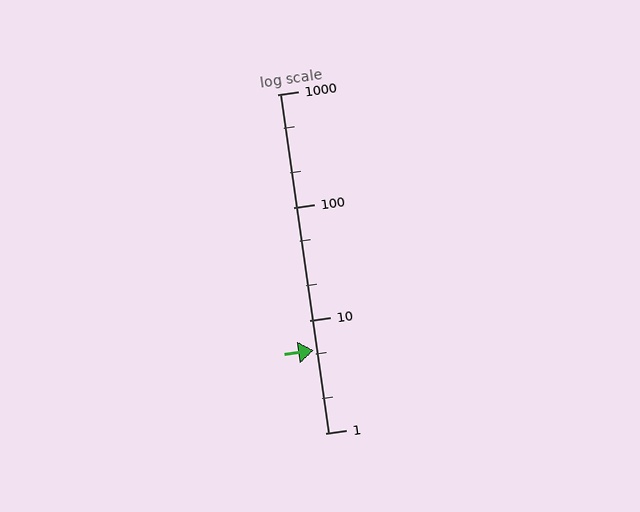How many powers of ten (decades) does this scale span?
The scale spans 3 decades, from 1 to 1000.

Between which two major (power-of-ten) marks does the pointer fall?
The pointer is between 1 and 10.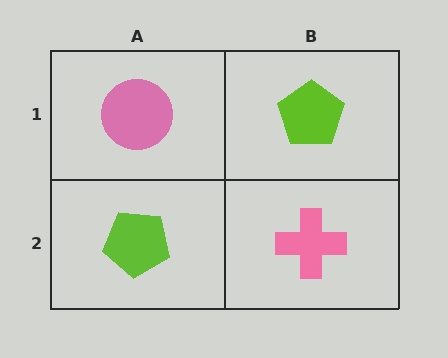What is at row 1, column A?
A pink circle.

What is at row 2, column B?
A pink cross.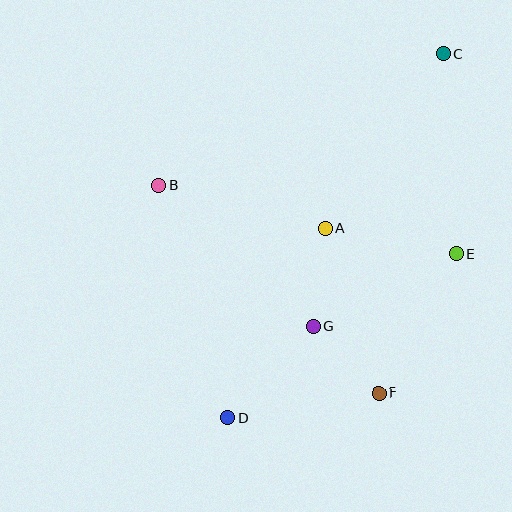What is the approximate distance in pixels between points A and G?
The distance between A and G is approximately 99 pixels.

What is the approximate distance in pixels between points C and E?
The distance between C and E is approximately 200 pixels.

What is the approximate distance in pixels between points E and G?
The distance between E and G is approximately 161 pixels.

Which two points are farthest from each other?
Points C and D are farthest from each other.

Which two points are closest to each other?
Points F and G are closest to each other.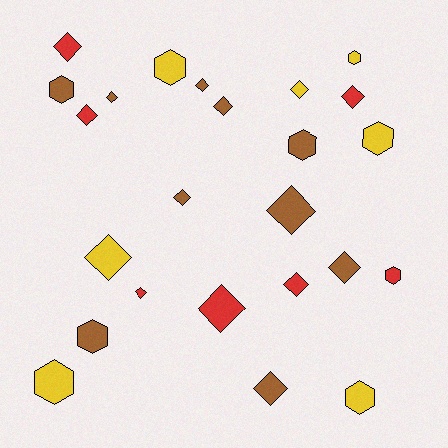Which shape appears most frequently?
Diamond, with 15 objects.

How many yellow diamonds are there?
There are 2 yellow diamonds.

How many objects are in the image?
There are 24 objects.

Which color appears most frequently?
Brown, with 10 objects.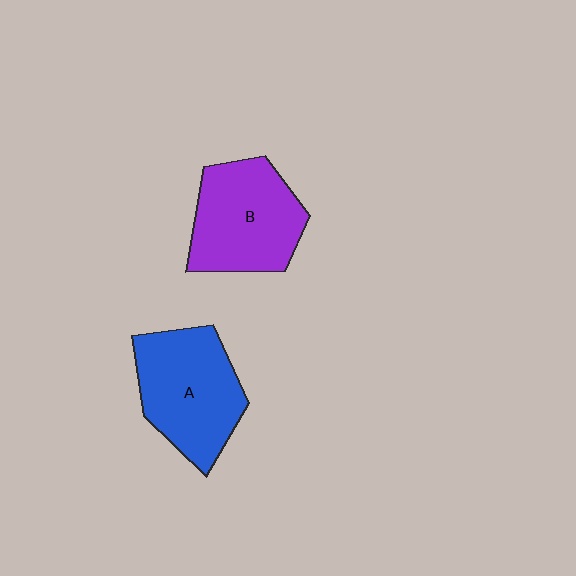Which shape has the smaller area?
Shape B (purple).